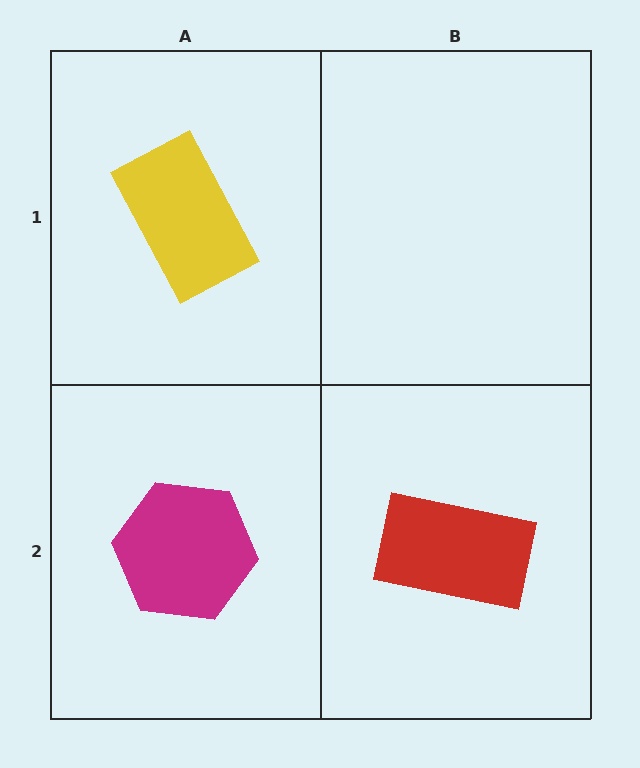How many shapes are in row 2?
2 shapes.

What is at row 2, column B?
A red rectangle.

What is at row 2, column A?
A magenta hexagon.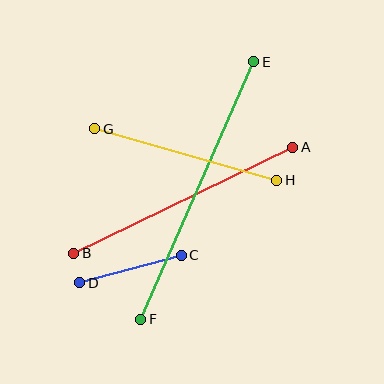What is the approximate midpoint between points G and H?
The midpoint is at approximately (186, 154) pixels.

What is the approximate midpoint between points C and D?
The midpoint is at approximately (130, 269) pixels.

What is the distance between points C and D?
The distance is approximately 105 pixels.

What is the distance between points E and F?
The distance is approximately 281 pixels.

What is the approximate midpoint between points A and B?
The midpoint is at approximately (183, 200) pixels.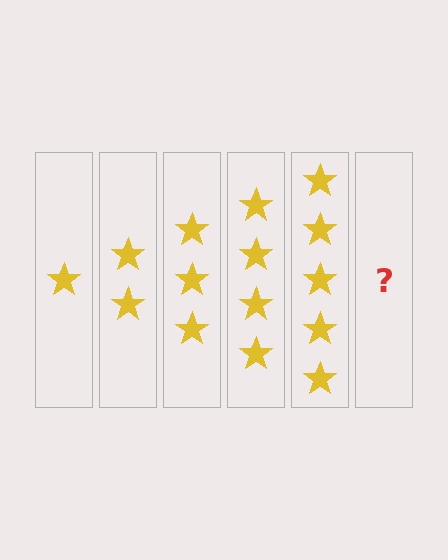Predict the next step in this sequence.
The next step is 6 stars.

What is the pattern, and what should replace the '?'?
The pattern is that each step adds one more star. The '?' should be 6 stars.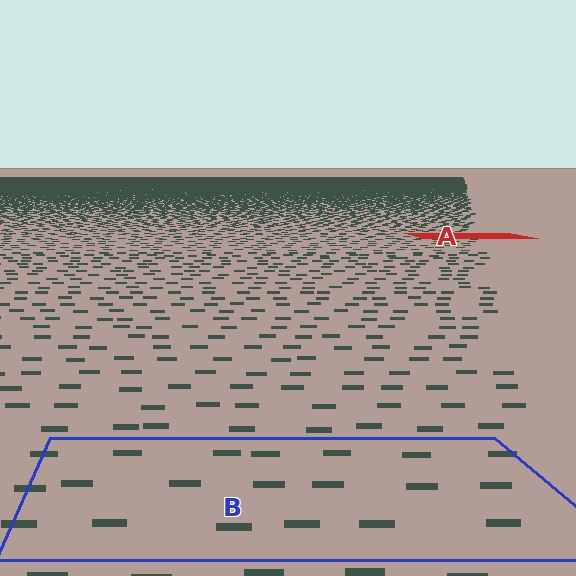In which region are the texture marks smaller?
The texture marks are smaller in region A, because it is farther away.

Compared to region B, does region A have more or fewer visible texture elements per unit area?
Region A has more texture elements per unit area — they are packed more densely because it is farther away.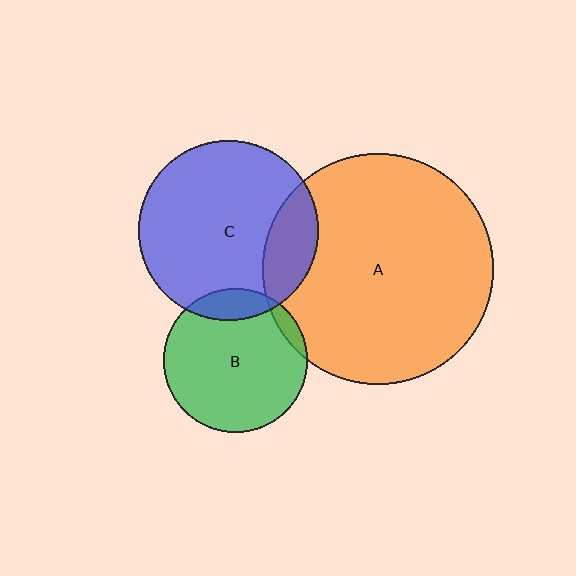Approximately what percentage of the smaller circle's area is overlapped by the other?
Approximately 20%.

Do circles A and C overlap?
Yes.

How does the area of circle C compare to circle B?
Approximately 1.6 times.